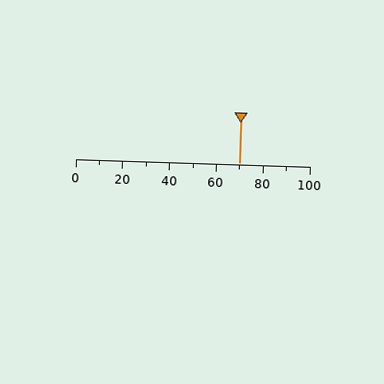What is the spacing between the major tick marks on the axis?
The major ticks are spaced 20 apart.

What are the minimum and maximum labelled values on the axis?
The axis runs from 0 to 100.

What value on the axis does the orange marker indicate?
The marker indicates approximately 70.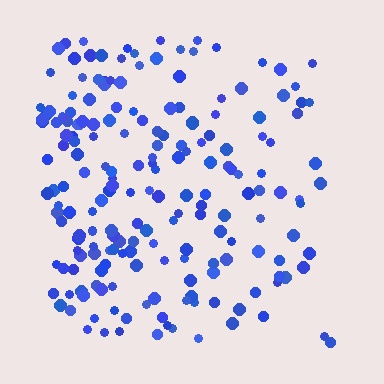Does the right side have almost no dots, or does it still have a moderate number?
Still a moderate number, just noticeably fewer than the left.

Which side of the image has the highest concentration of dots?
The left.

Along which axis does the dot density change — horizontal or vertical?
Horizontal.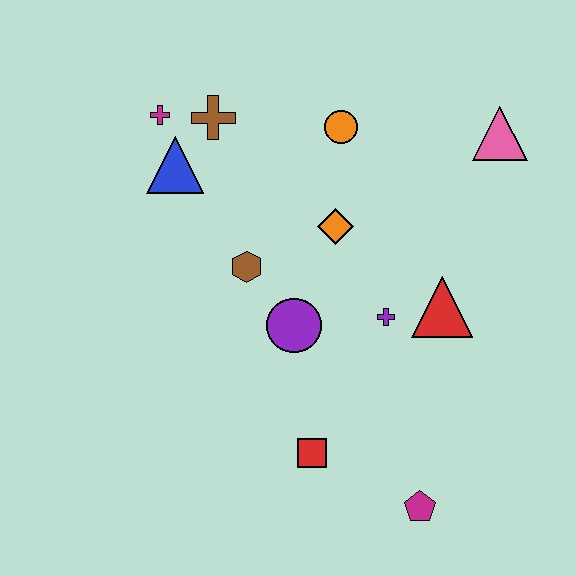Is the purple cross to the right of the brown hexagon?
Yes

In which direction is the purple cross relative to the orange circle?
The purple cross is below the orange circle.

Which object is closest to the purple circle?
The brown hexagon is closest to the purple circle.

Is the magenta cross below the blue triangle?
No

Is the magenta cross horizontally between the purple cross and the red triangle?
No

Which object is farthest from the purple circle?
The pink triangle is farthest from the purple circle.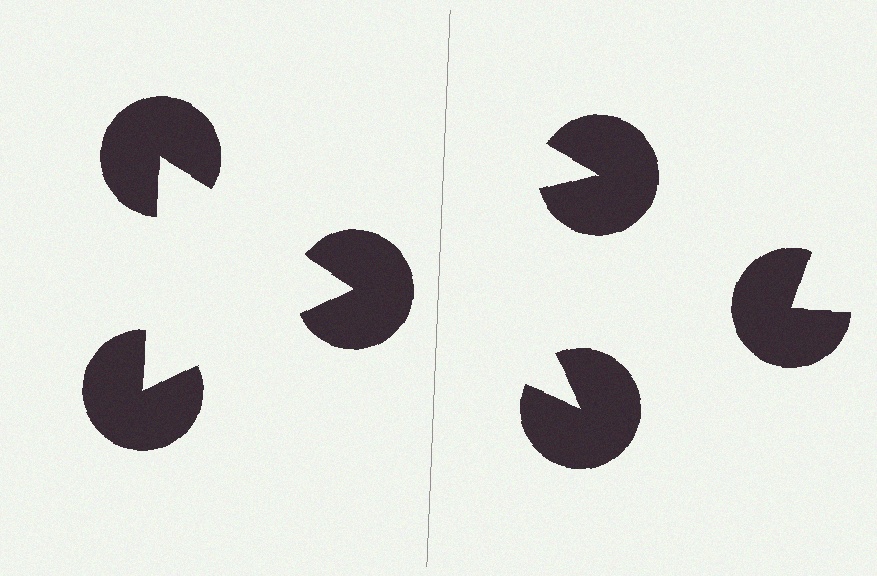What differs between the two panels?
The pac-man discs are positioned identically on both sides; only the wedge orientations differ. On the left they align to a triangle; on the right they are misaligned.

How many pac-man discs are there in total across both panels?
6 — 3 on each side.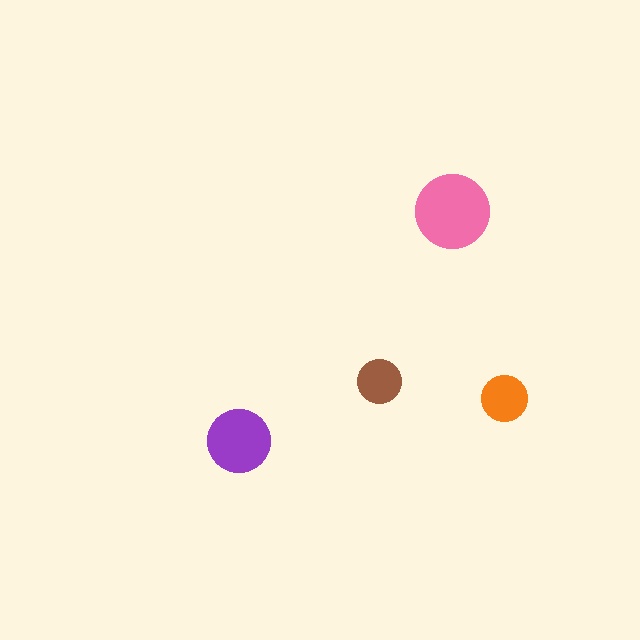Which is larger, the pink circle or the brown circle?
The pink one.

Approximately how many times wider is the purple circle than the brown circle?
About 1.5 times wider.